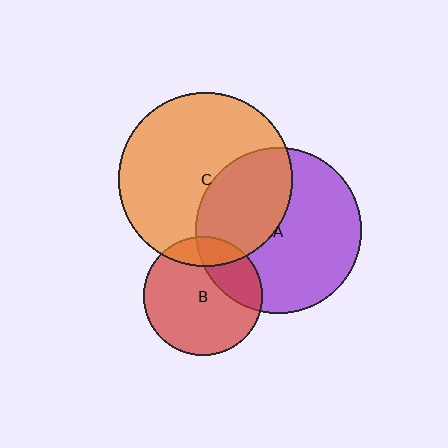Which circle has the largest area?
Circle C (orange).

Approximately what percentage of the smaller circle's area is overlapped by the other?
Approximately 40%.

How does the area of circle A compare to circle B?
Approximately 1.9 times.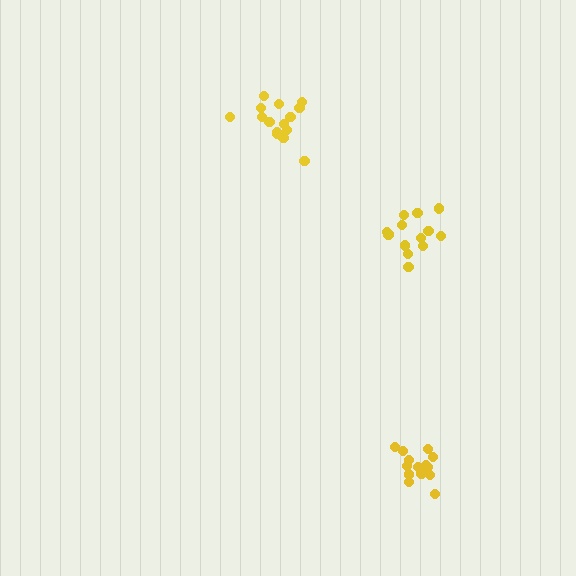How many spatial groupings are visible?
There are 3 spatial groupings.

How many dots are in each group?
Group 1: 14 dots, Group 2: 15 dots, Group 3: 16 dots (45 total).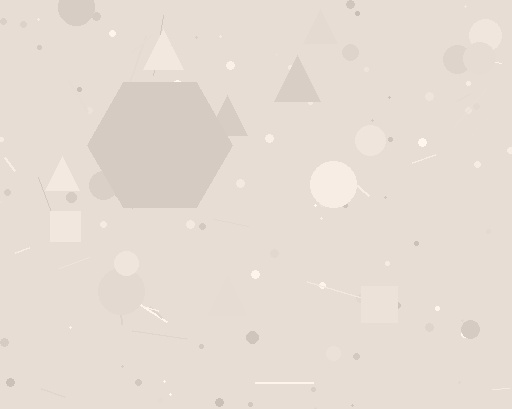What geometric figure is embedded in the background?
A hexagon is embedded in the background.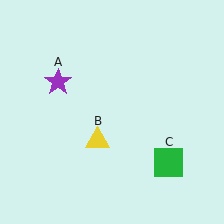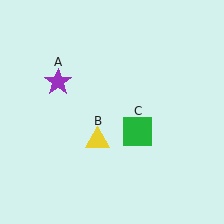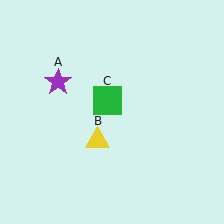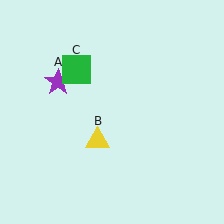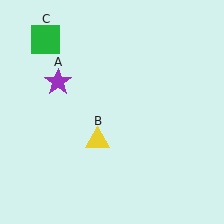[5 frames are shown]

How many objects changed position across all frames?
1 object changed position: green square (object C).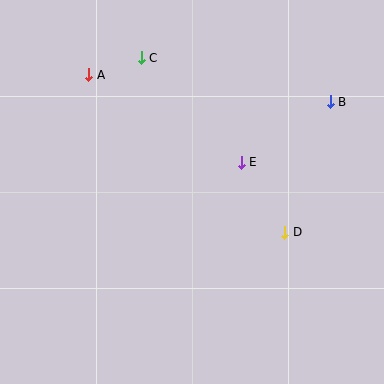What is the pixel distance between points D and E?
The distance between D and E is 83 pixels.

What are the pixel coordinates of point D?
Point D is at (285, 232).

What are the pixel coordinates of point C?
Point C is at (141, 58).